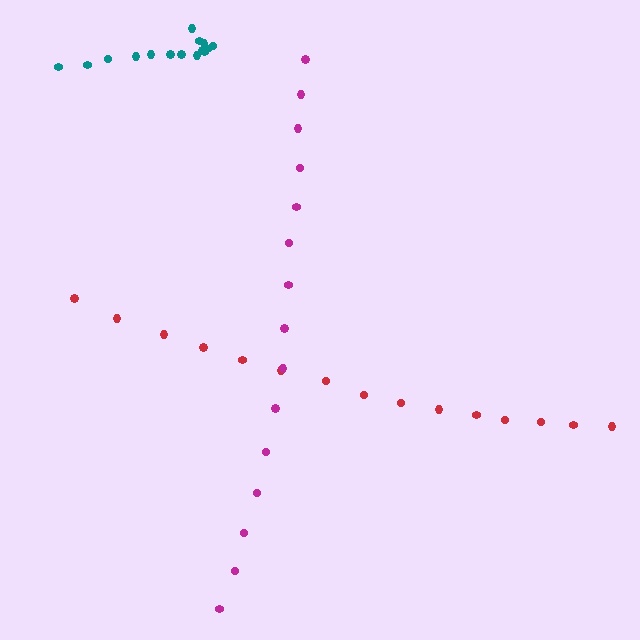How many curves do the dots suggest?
There are 3 distinct paths.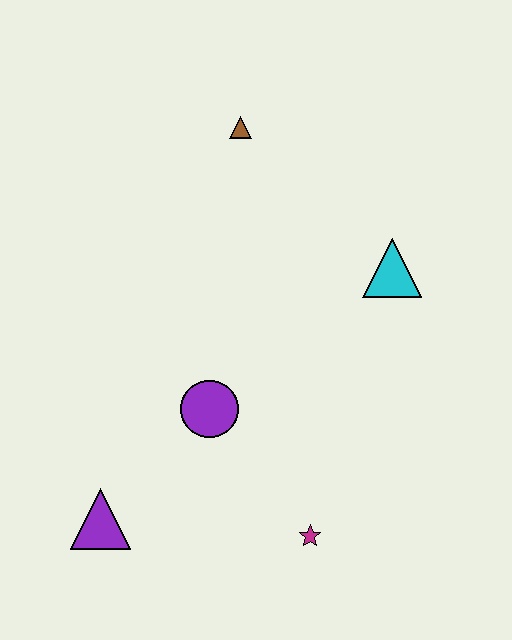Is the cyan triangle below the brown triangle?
Yes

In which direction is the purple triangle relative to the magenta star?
The purple triangle is to the left of the magenta star.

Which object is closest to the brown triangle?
The cyan triangle is closest to the brown triangle.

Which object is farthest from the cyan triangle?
The purple triangle is farthest from the cyan triangle.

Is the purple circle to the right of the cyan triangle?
No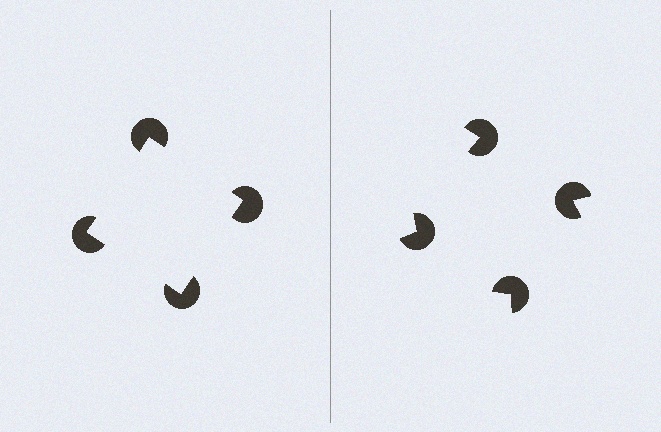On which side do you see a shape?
An illusory square appears on the left side. On the right side the wedge cuts are rotated, so no coherent shape forms.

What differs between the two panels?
The pac-man discs are positioned identically on both sides; only the wedge orientations differ. On the left they align to a square; on the right they are misaligned.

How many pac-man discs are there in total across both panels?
8 — 4 on each side.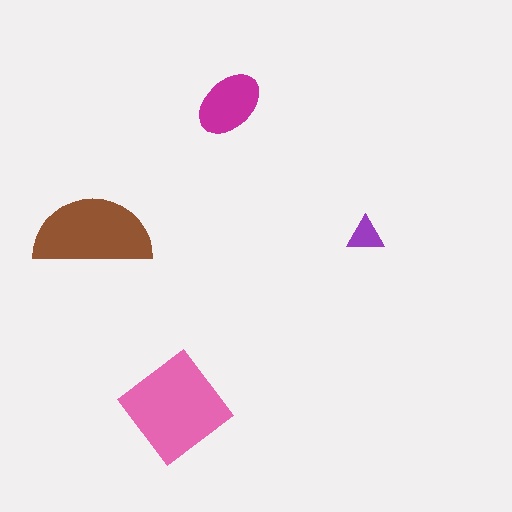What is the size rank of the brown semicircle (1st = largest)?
2nd.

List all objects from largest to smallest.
The pink diamond, the brown semicircle, the magenta ellipse, the purple triangle.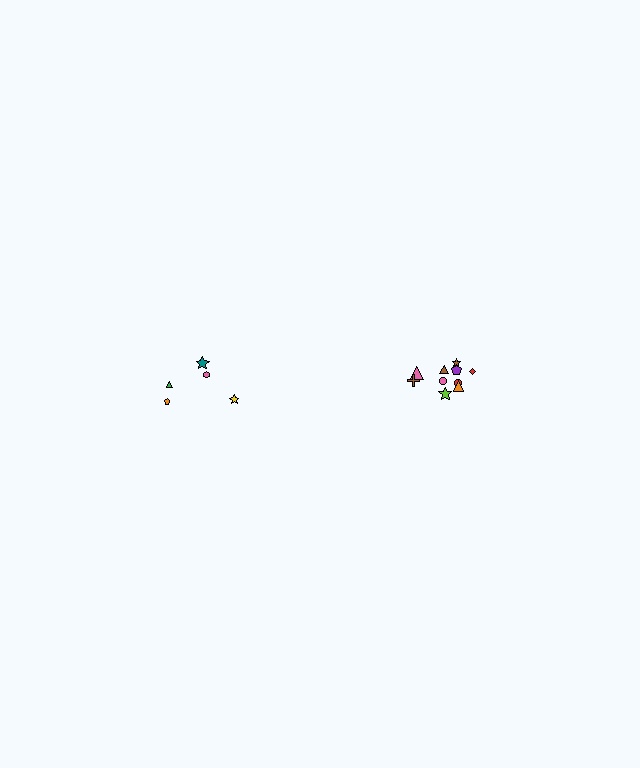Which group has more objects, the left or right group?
The right group.